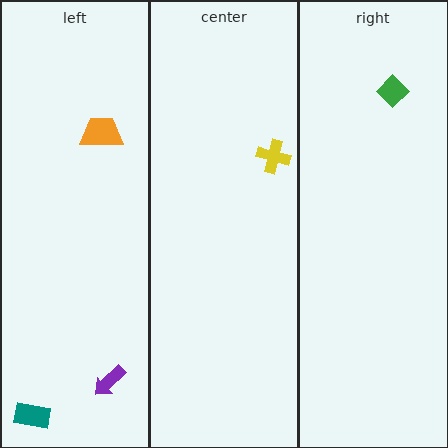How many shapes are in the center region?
1.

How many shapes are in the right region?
1.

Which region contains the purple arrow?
The left region.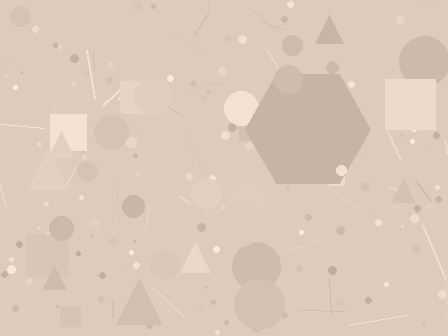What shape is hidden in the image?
A hexagon is hidden in the image.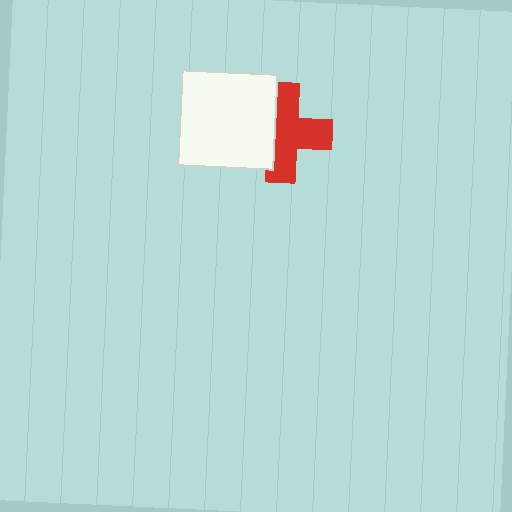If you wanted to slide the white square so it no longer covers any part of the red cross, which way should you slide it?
Slide it left — that is the most direct way to separate the two shapes.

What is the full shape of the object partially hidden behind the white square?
The partially hidden object is a red cross.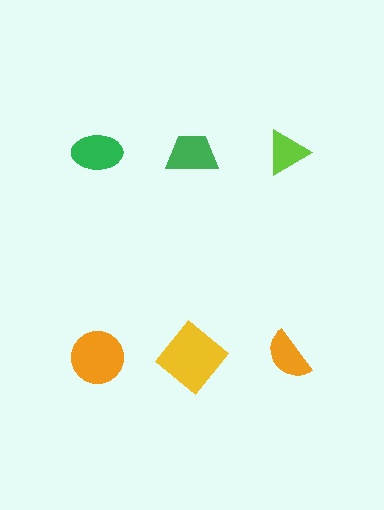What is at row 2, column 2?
A yellow diamond.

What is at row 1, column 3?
A lime triangle.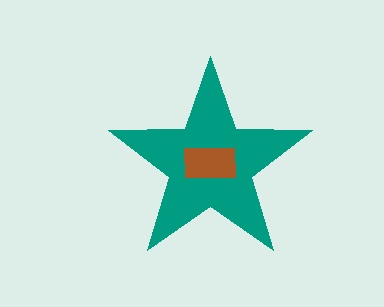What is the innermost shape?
The brown rectangle.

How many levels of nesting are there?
2.